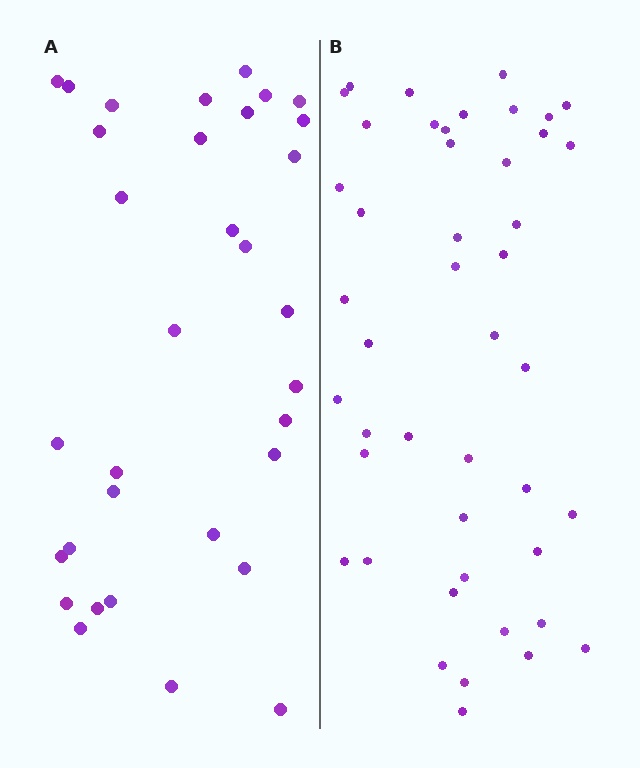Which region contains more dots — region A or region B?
Region B (the right region) has more dots.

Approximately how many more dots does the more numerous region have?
Region B has roughly 12 or so more dots than region A.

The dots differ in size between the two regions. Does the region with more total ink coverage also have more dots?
No. Region A has more total ink coverage because its dots are larger, but region B actually contains more individual dots. Total area can be misleading — the number of items is what matters here.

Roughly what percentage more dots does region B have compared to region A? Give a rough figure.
About 35% more.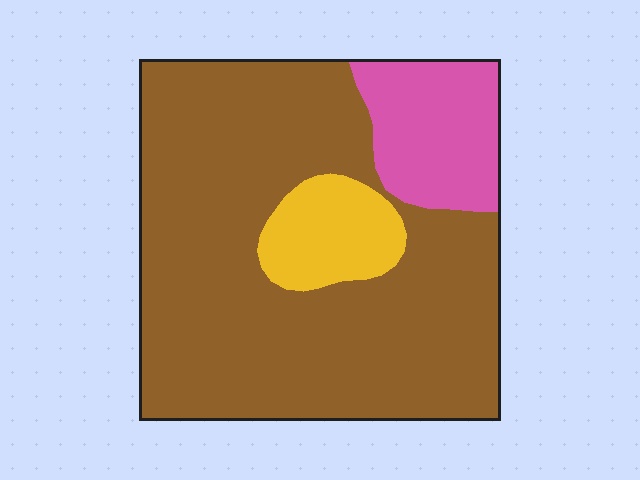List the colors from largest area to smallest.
From largest to smallest: brown, pink, yellow.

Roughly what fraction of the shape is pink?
Pink covers about 15% of the shape.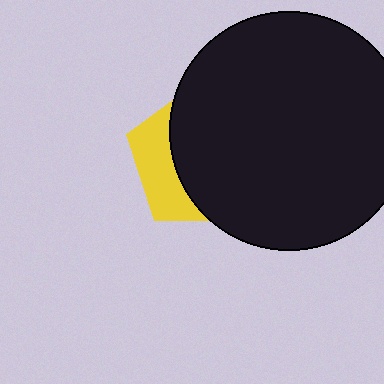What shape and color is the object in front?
The object in front is a black circle.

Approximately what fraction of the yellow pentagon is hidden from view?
Roughly 70% of the yellow pentagon is hidden behind the black circle.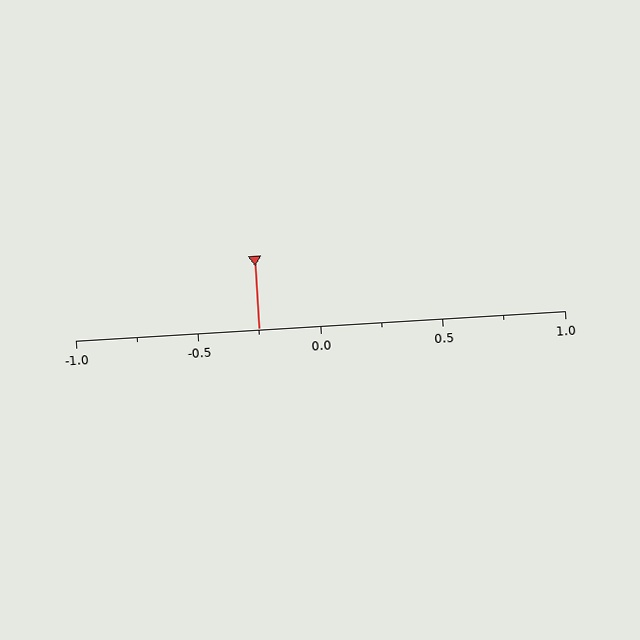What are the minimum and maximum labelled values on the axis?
The axis runs from -1.0 to 1.0.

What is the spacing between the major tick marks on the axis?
The major ticks are spaced 0.5 apart.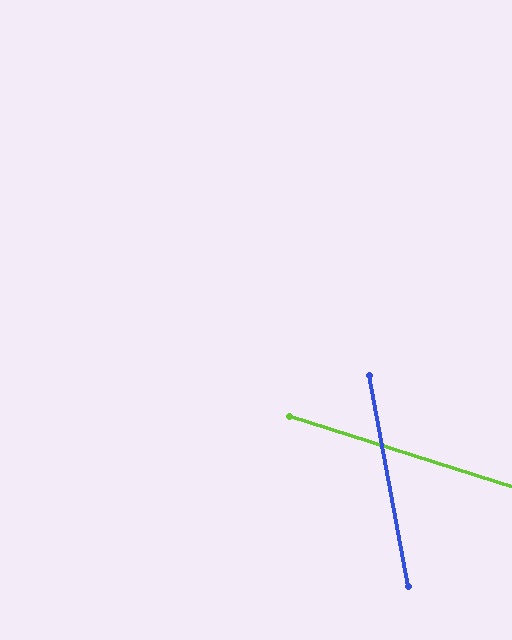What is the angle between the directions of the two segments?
Approximately 62 degrees.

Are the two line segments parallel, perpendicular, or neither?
Neither parallel nor perpendicular — they differ by about 62°.